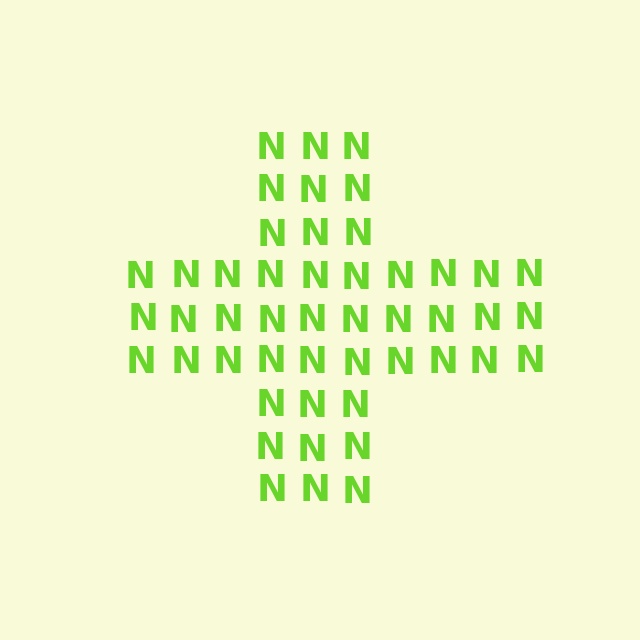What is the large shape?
The large shape is a cross.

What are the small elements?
The small elements are letter N's.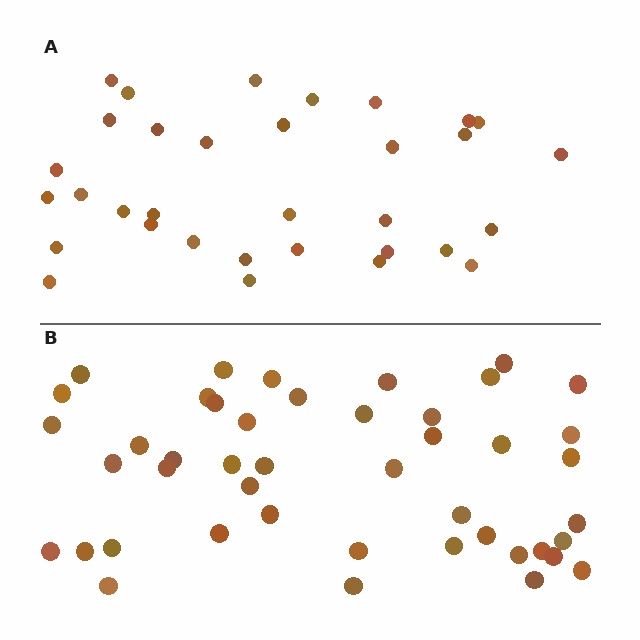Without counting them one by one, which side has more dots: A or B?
Region B (the bottom region) has more dots.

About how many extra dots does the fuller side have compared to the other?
Region B has roughly 12 or so more dots than region A.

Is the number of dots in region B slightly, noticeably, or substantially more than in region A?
Region B has noticeably more, but not dramatically so. The ratio is roughly 1.4 to 1.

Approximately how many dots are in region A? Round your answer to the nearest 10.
About 30 dots. (The exact count is 33, which rounds to 30.)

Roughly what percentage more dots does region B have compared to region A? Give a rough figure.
About 35% more.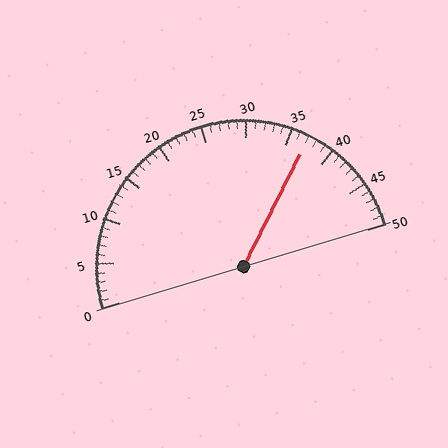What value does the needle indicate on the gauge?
The needle indicates approximately 37.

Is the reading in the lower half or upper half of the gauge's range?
The reading is in the upper half of the range (0 to 50).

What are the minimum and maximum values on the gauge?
The gauge ranges from 0 to 50.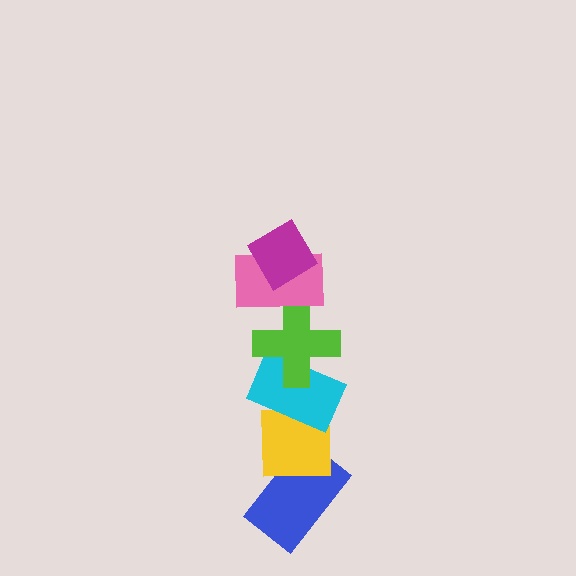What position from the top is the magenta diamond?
The magenta diamond is 1st from the top.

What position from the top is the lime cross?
The lime cross is 3rd from the top.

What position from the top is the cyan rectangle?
The cyan rectangle is 4th from the top.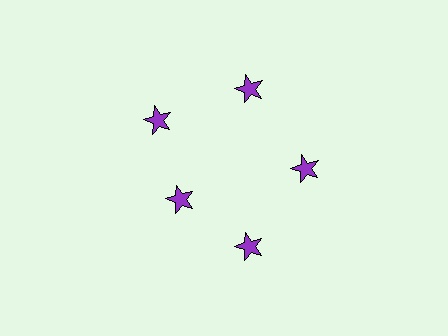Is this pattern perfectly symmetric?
No. The 5 purple stars are arranged in a ring, but one element near the 8 o'clock position is pulled inward toward the center, breaking the 5-fold rotational symmetry.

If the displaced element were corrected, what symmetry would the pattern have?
It would have 5-fold rotational symmetry — the pattern would map onto itself every 72 degrees.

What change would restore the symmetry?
The symmetry would be restored by moving it outward, back onto the ring so that all 5 stars sit at equal angles and equal distance from the center.